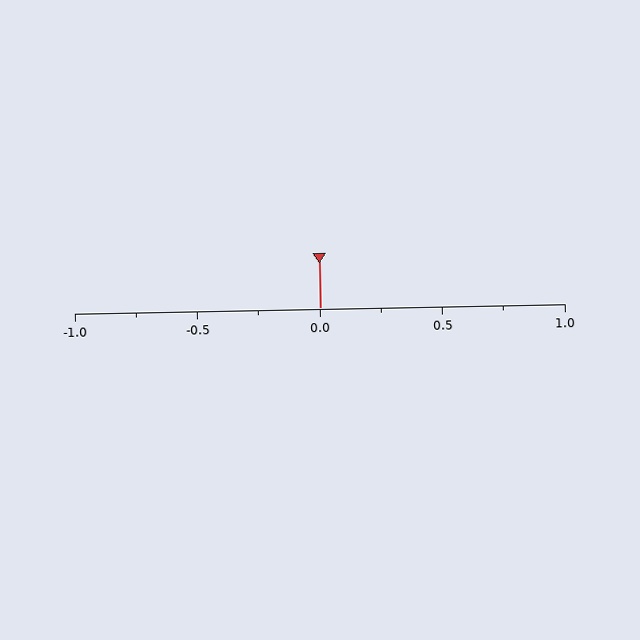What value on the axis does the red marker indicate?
The marker indicates approximately 0.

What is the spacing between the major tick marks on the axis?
The major ticks are spaced 0.5 apart.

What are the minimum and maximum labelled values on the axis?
The axis runs from -1.0 to 1.0.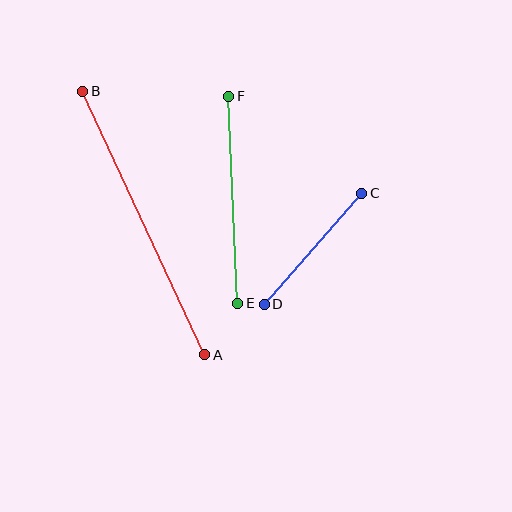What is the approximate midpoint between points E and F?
The midpoint is at approximately (233, 200) pixels.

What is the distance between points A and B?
The distance is approximately 290 pixels.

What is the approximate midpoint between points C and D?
The midpoint is at approximately (313, 249) pixels.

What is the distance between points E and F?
The distance is approximately 207 pixels.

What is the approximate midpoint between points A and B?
The midpoint is at approximately (144, 223) pixels.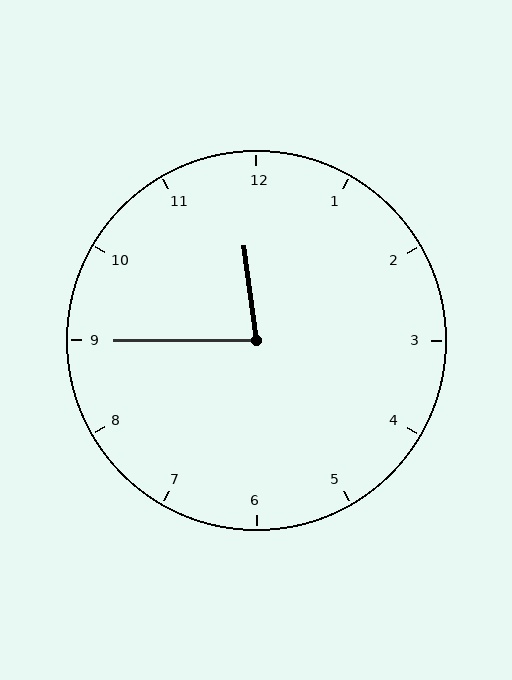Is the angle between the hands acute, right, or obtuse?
It is acute.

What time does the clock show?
11:45.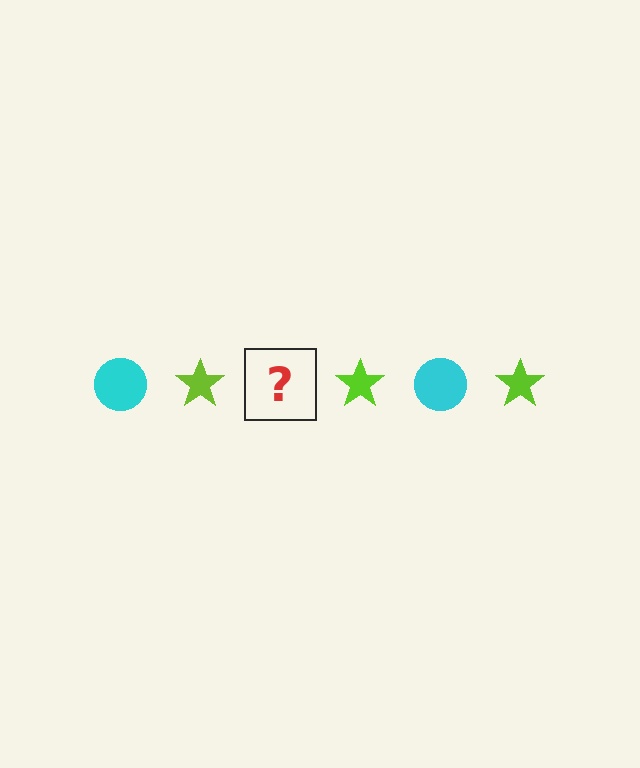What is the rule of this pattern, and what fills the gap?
The rule is that the pattern alternates between cyan circle and lime star. The gap should be filled with a cyan circle.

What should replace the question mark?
The question mark should be replaced with a cyan circle.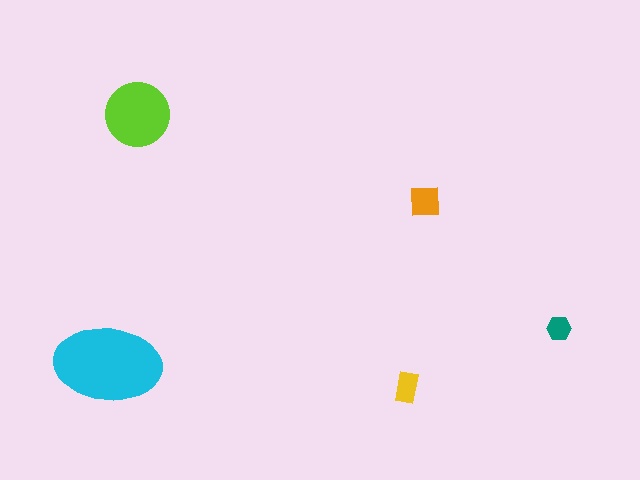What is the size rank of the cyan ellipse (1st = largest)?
1st.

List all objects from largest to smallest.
The cyan ellipse, the lime circle, the orange square, the yellow rectangle, the teal hexagon.